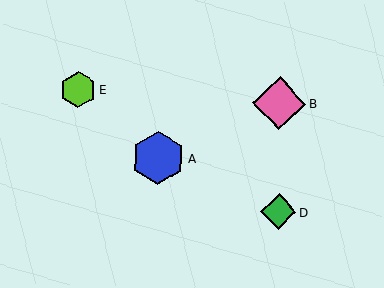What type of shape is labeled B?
Shape B is a pink diamond.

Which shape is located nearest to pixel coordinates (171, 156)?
The blue hexagon (labeled A) at (158, 158) is nearest to that location.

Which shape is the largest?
The pink diamond (labeled B) is the largest.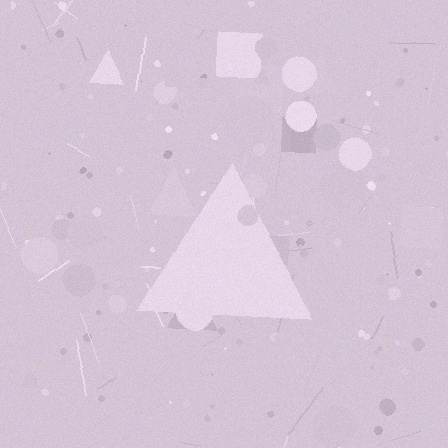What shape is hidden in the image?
A triangle is hidden in the image.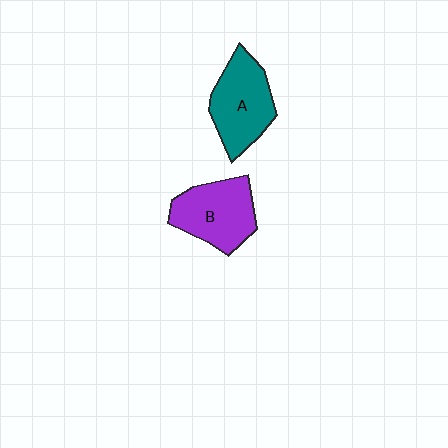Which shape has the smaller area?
Shape B (purple).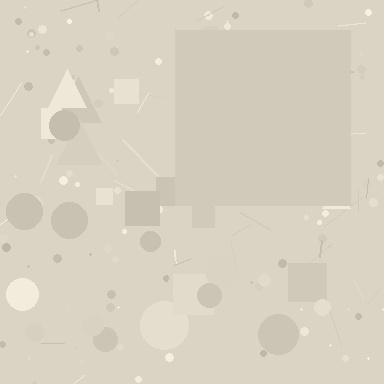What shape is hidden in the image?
A square is hidden in the image.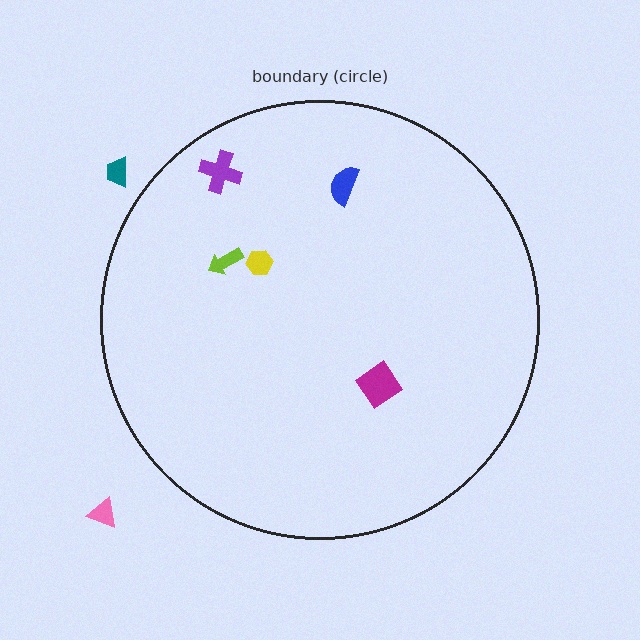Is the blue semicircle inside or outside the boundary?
Inside.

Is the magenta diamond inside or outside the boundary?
Inside.